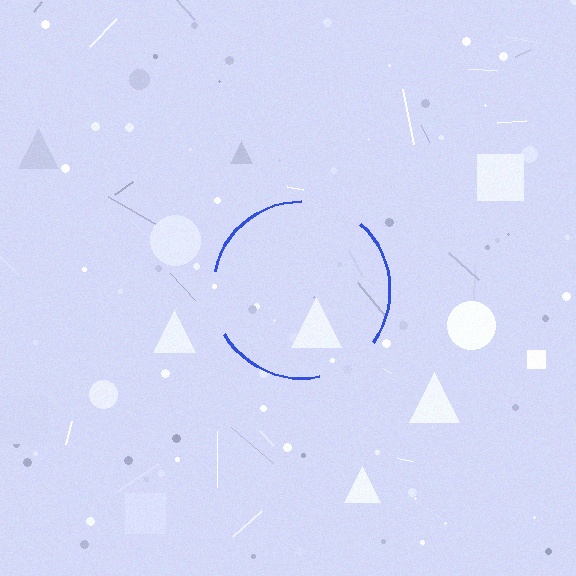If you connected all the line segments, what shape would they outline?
They would outline a circle.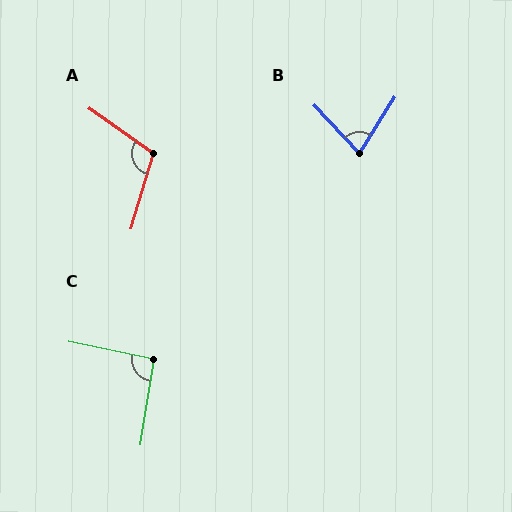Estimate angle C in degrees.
Approximately 93 degrees.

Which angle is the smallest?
B, at approximately 75 degrees.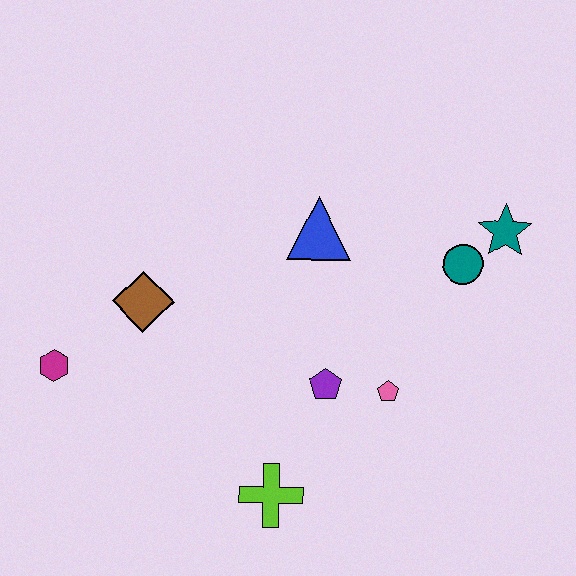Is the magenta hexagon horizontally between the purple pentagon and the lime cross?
No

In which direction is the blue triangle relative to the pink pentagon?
The blue triangle is above the pink pentagon.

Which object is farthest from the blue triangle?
The magenta hexagon is farthest from the blue triangle.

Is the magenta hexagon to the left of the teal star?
Yes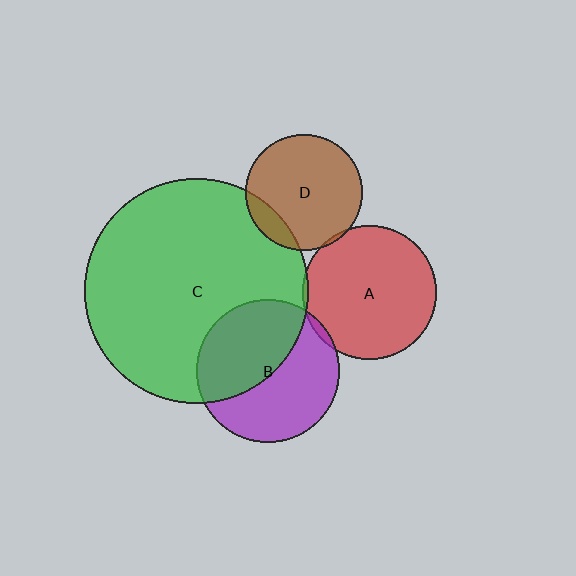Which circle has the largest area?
Circle C (green).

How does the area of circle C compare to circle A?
Approximately 2.8 times.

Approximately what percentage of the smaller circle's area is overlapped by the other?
Approximately 5%.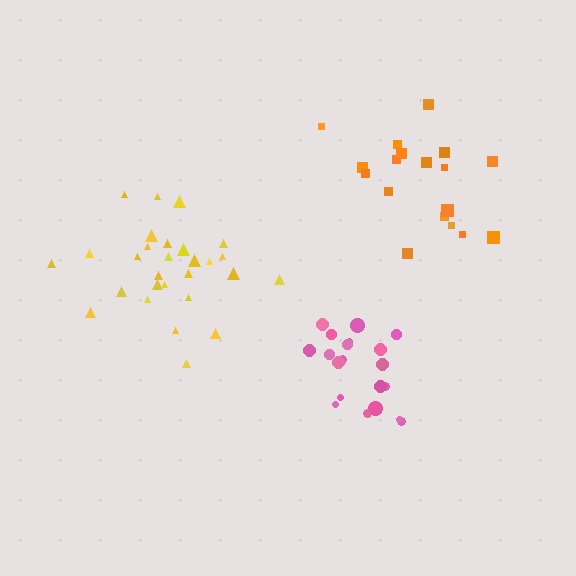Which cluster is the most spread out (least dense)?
Orange.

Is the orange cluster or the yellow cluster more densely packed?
Yellow.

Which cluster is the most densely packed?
Pink.